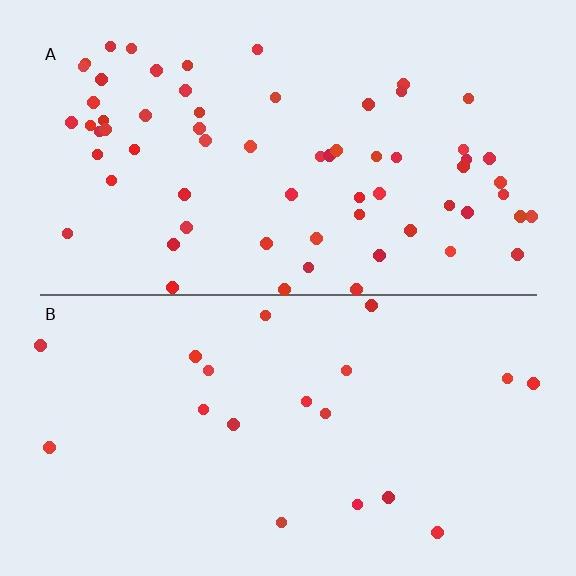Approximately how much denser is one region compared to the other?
Approximately 3.4× — region A over region B.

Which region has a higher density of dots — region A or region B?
A (the top).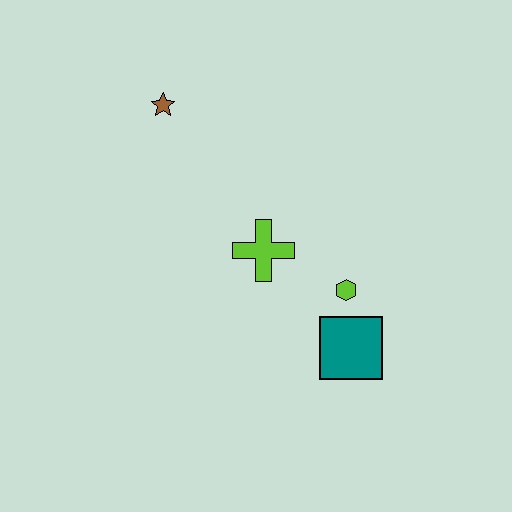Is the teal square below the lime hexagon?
Yes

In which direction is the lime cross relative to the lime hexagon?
The lime cross is to the left of the lime hexagon.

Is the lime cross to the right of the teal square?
No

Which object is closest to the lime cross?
The lime hexagon is closest to the lime cross.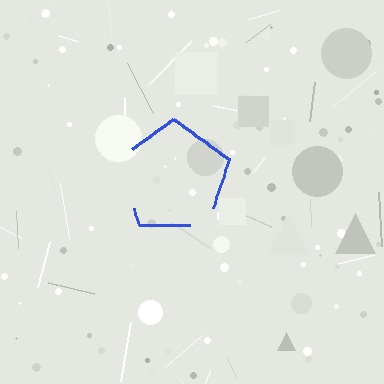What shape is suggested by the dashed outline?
The dashed outline suggests a pentagon.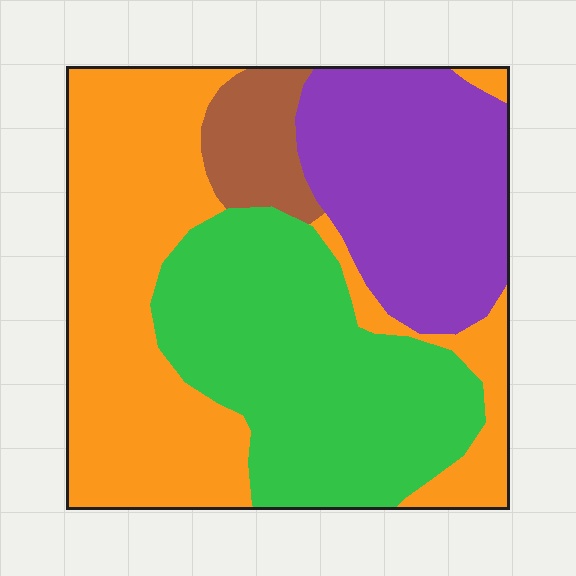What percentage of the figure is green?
Green takes up about one third (1/3) of the figure.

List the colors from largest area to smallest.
From largest to smallest: orange, green, purple, brown.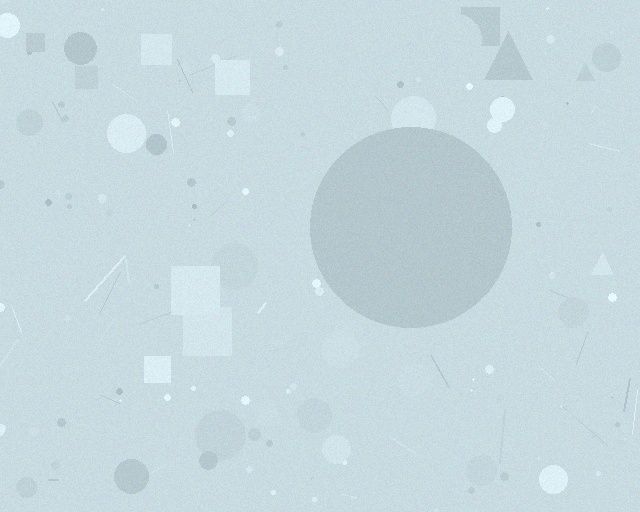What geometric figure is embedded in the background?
A circle is embedded in the background.